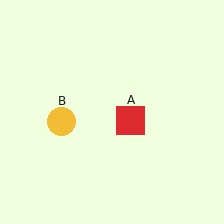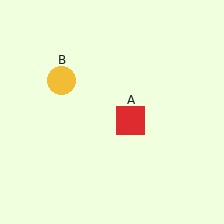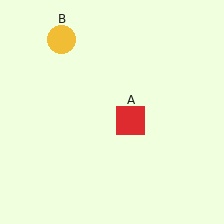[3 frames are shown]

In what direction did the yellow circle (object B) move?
The yellow circle (object B) moved up.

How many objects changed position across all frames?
1 object changed position: yellow circle (object B).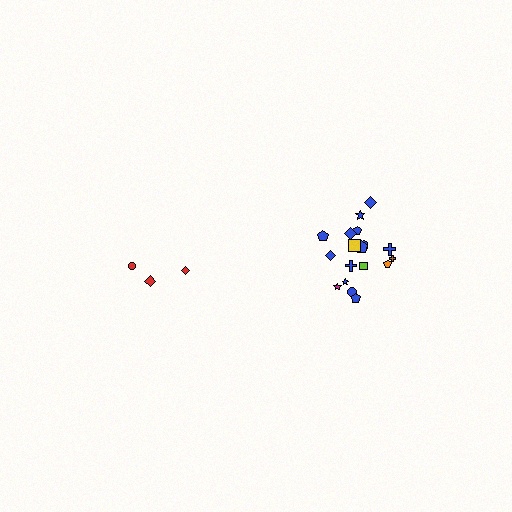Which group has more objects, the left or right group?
The right group.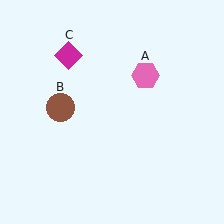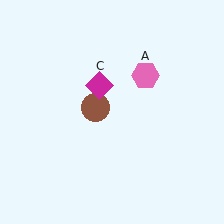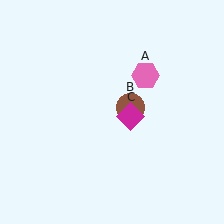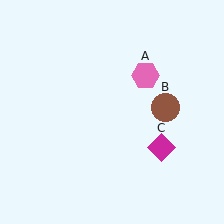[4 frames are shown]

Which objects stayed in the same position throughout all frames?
Pink hexagon (object A) remained stationary.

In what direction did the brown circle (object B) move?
The brown circle (object B) moved right.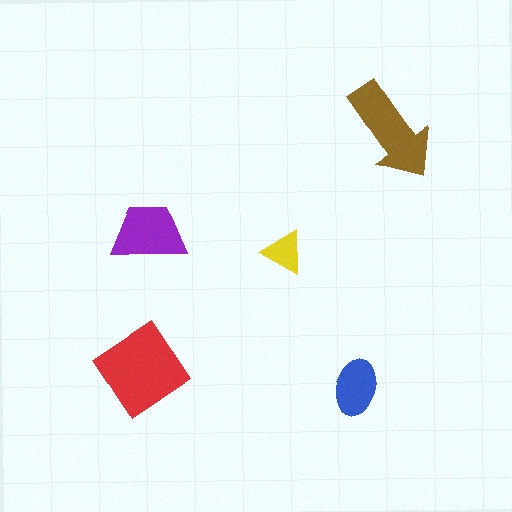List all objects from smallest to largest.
The yellow triangle, the blue ellipse, the purple trapezoid, the brown arrow, the red diamond.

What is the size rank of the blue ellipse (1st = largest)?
4th.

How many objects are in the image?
There are 5 objects in the image.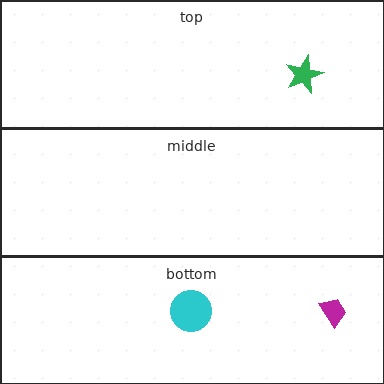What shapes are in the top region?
The green star.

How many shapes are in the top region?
1.